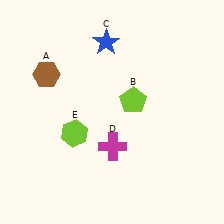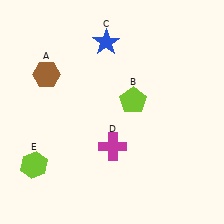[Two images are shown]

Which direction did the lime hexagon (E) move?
The lime hexagon (E) moved left.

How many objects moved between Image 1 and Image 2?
1 object moved between the two images.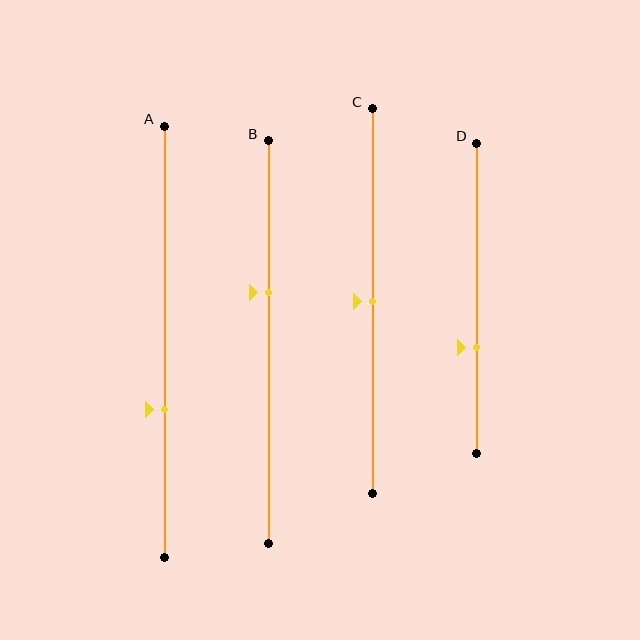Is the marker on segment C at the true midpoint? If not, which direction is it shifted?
Yes, the marker on segment C is at the true midpoint.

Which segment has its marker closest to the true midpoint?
Segment C has its marker closest to the true midpoint.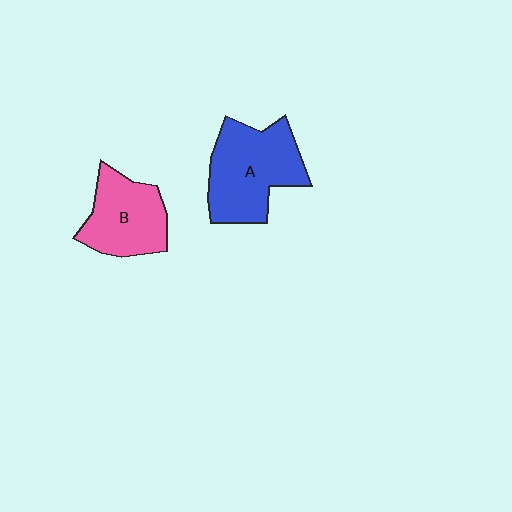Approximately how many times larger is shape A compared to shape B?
Approximately 1.3 times.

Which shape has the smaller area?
Shape B (pink).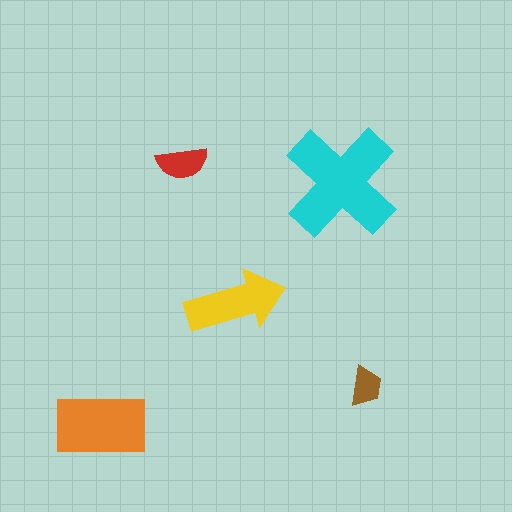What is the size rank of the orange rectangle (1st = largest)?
2nd.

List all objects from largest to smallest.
The cyan cross, the orange rectangle, the yellow arrow, the red semicircle, the brown trapezoid.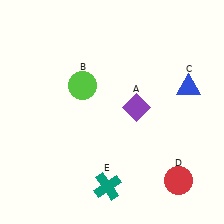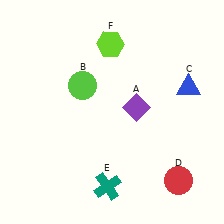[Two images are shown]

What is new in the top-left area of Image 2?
A lime hexagon (F) was added in the top-left area of Image 2.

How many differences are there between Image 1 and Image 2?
There is 1 difference between the two images.